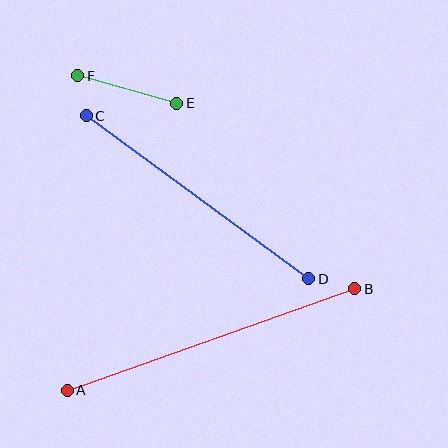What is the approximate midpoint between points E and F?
The midpoint is at approximately (127, 90) pixels.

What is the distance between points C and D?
The distance is approximately 276 pixels.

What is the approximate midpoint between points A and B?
The midpoint is at approximately (211, 340) pixels.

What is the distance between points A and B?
The distance is approximately 305 pixels.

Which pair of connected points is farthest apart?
Points A and B are farthest apart.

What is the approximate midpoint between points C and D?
The midpoint is at approximately (197, 197) pixels.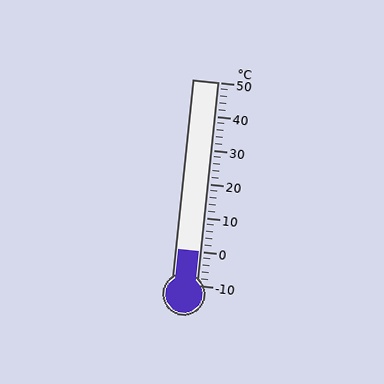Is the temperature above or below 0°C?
The temperature is at 0°C.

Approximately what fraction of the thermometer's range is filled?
The thermometer is filled to approximately 15% of its range.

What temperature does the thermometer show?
The thermometer shows approximately 0°C.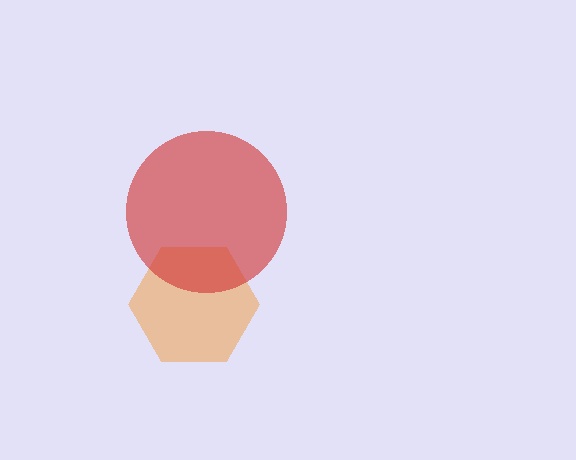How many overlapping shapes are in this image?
There are 2 overlapping shapes in the image.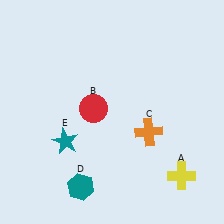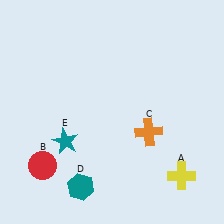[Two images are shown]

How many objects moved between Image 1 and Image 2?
1 object moved between the two images.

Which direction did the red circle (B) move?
The red circle (B) moved down.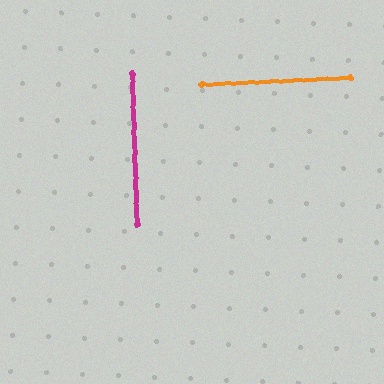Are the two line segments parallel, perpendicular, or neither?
Perpendicular — they meet at approximately 89°.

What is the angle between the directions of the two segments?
Approximately 89 degrees.